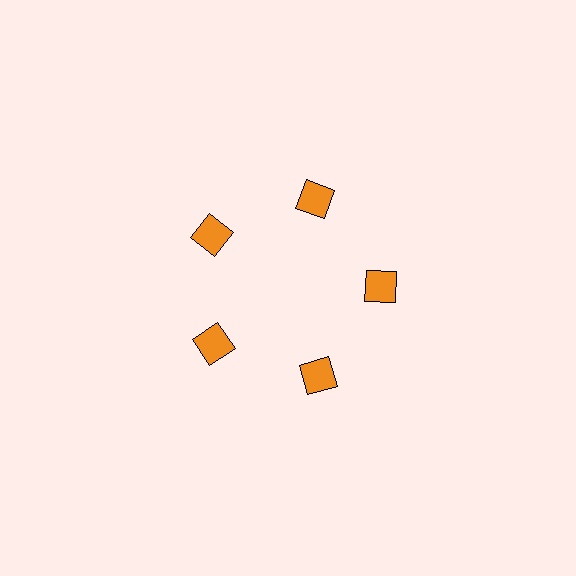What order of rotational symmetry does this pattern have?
This pattern has 5-fold rotational symmetry.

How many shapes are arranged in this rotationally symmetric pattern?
There are 5 shapes, arranged in 5 groups of 1.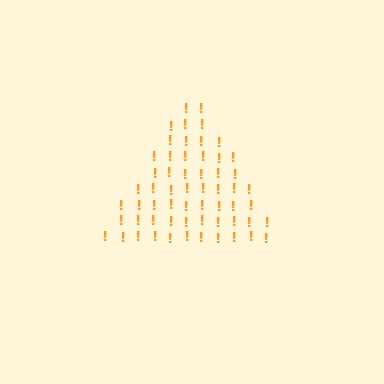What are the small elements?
The small elements are exclamation marks.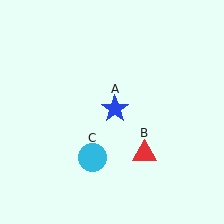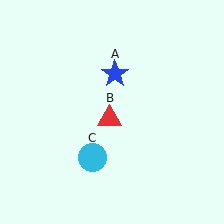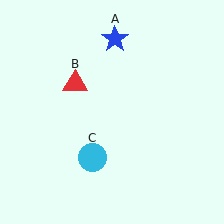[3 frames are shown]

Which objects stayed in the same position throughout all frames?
Cyan circle (object C) remained stationary.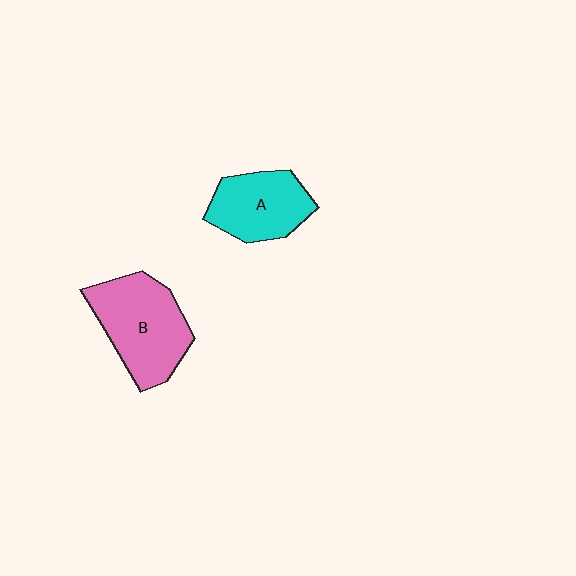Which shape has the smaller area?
Shape A (cyan).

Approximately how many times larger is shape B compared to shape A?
Approximately 1.3 times.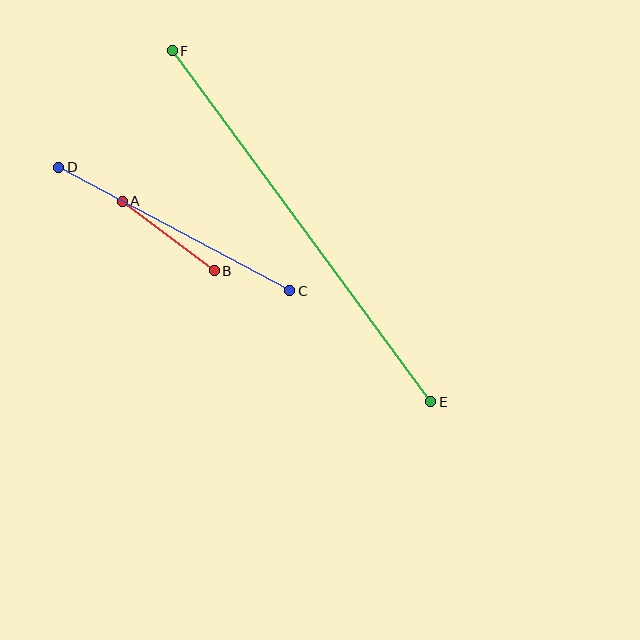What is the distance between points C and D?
The distance is approximately 262 pixels.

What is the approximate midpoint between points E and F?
The midpoint is at approximately (302, 226) pixels.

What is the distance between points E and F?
The distance is approximately 436 pixels.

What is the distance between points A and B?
The distance is approximately 116 pixels.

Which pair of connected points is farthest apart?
Points E and F are farthest apart.